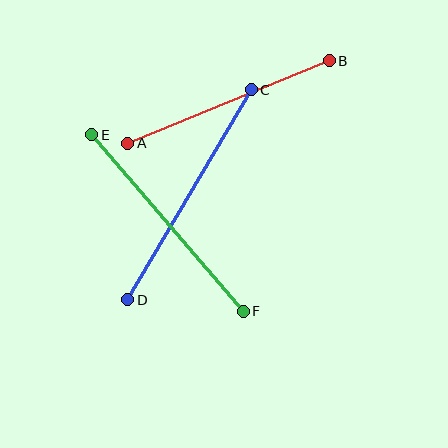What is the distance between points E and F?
The distance is approximately 233 pixels.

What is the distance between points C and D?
The distance is approximately 244 pixels.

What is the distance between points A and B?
The distance is approximately 218 pixels.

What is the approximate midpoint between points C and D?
The midpoint is at approximately (190, 195) pixels.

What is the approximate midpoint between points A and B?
The midpoint is at approximately (228, 102) pixels.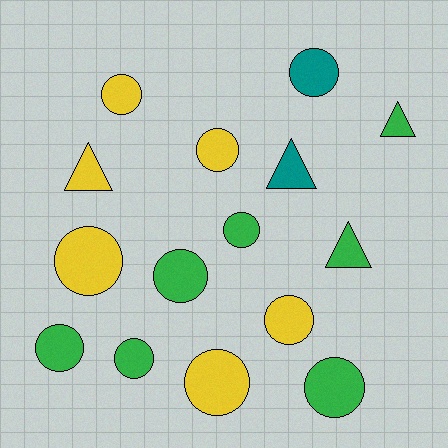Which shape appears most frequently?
Circle, with 11 objects.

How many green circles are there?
There are 5 green circles.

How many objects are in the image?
There are 15 objects.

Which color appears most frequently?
Green, with 7 objects.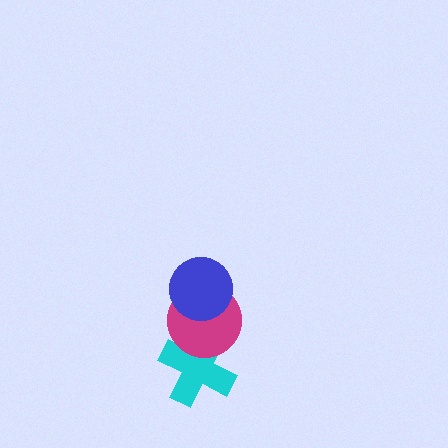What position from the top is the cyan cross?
The cyan cross is 3rd from the top.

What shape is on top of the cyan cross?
The magenta circle is on top of the cyan cross.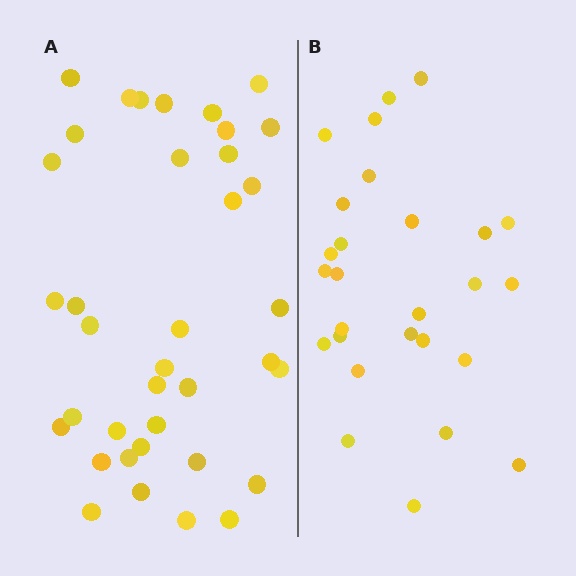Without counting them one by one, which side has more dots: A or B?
Region A (the left region) has more dots.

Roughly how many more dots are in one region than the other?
Region A has roughly 10 or so more dots than region B.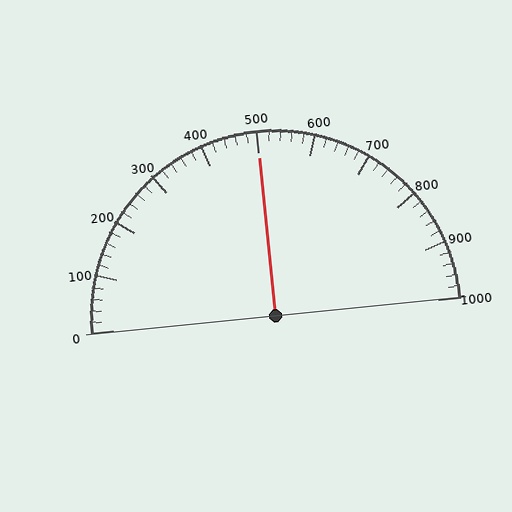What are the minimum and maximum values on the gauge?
The gauge ranges from 0 to 1000.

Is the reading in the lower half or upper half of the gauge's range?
The reading is in the upper half of the range (0 to 1000).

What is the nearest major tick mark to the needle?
The nearest major tick mark is 500.